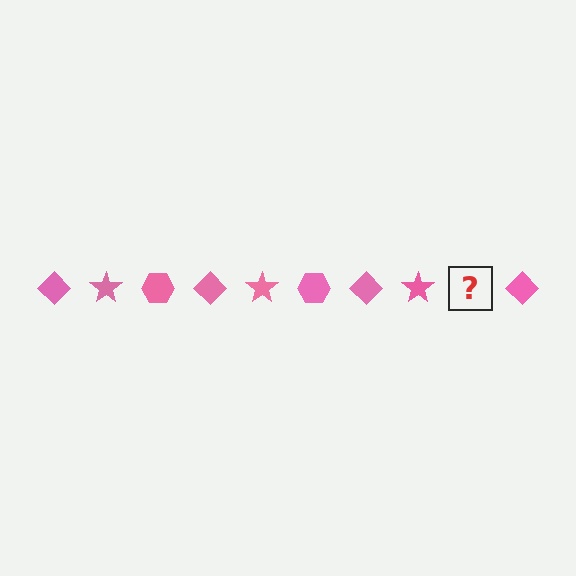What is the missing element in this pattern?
The missing element is a pink hexagon.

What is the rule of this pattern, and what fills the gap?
The rule is that the pattern cycles through diamond, star, hexagon shapes in pink. The gap should be filled with a pink hexagon.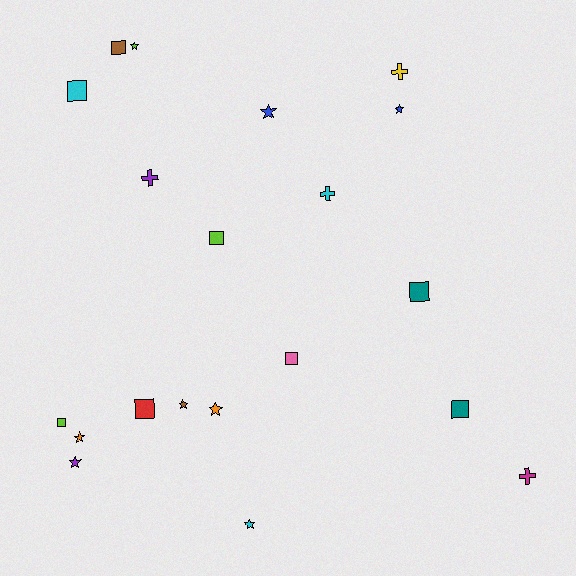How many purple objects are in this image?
There are 2 purple objects.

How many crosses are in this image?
There are 4 crosses.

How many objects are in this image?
There are 20 objects.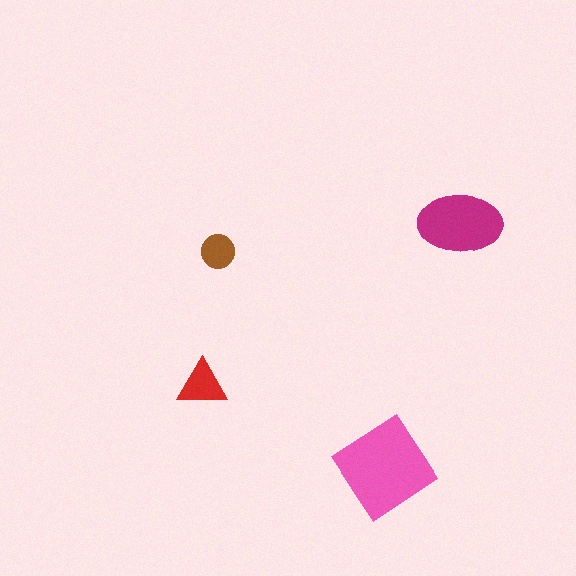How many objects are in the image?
There are 4 objects in the image.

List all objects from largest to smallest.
The pink diamond, the magenta ellipse, the red triangle, the brown circle.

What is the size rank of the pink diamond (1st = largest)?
1st.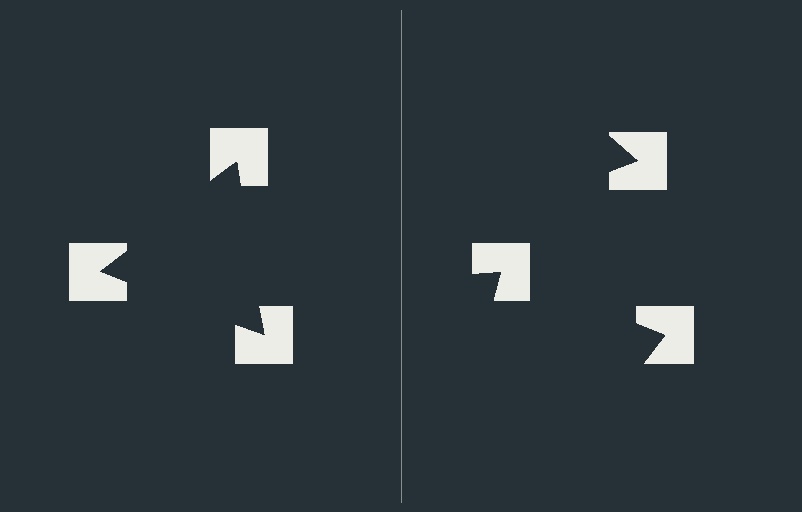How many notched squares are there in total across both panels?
6 — 3 on each side.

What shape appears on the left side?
An illusory triangle.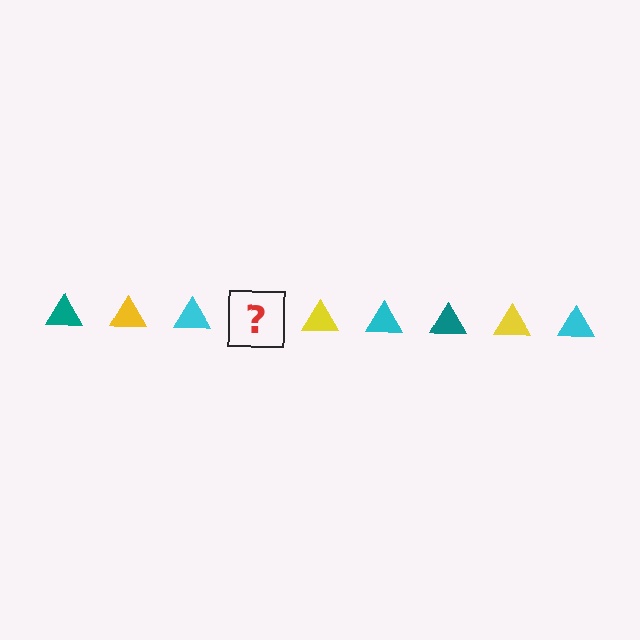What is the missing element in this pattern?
The missing element is a teal triangle.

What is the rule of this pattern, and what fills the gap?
The rule is that the pattern cycles through teal, yellow, cyan triangles. The gap should be filled with a teal triangle.